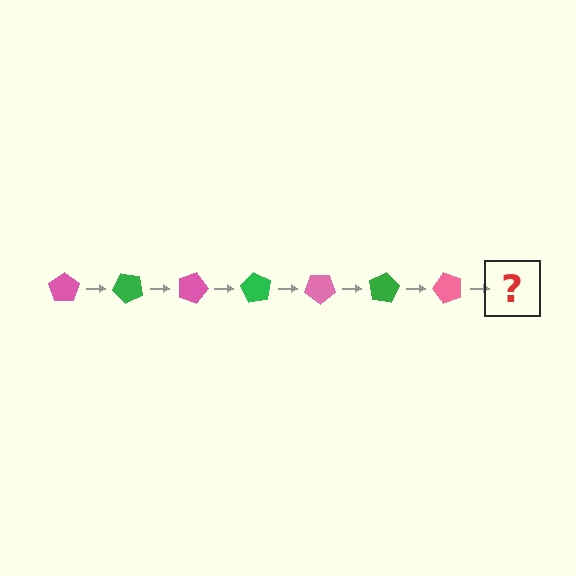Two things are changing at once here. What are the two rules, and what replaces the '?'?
The two rules are that it rotates 45 degrees each step and the color cycles through pink and green. The '?' should be a green pentagon, rotated 315 degrees from the start.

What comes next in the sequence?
The next element should be a green pentagon, rotated 315 degrees from the start.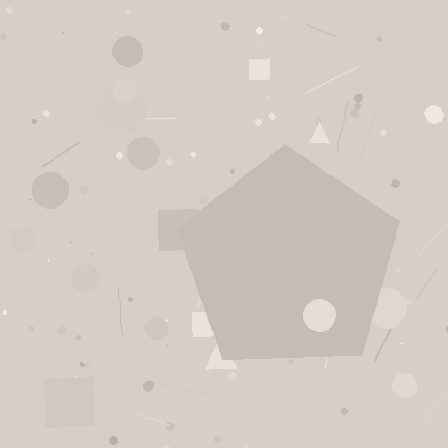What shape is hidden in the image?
A pentagon is hidden in the image.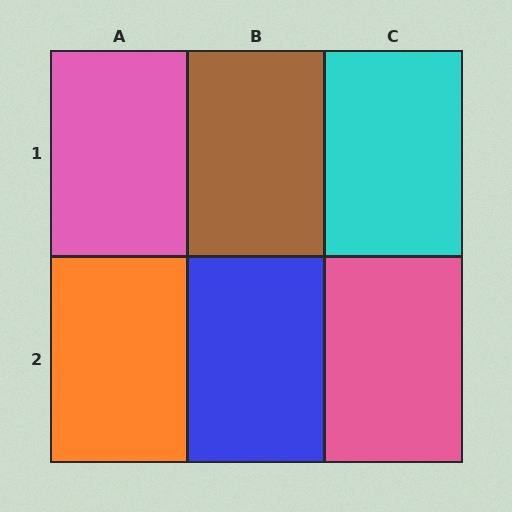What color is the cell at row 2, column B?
Blue.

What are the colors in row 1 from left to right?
Pink, brown, cyan.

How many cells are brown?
1 cell is brown.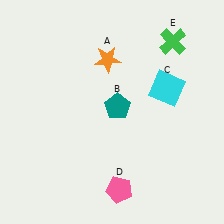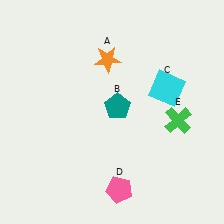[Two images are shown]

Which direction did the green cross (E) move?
The green cross (E) moved down.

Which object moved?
The green cross (E) moved down.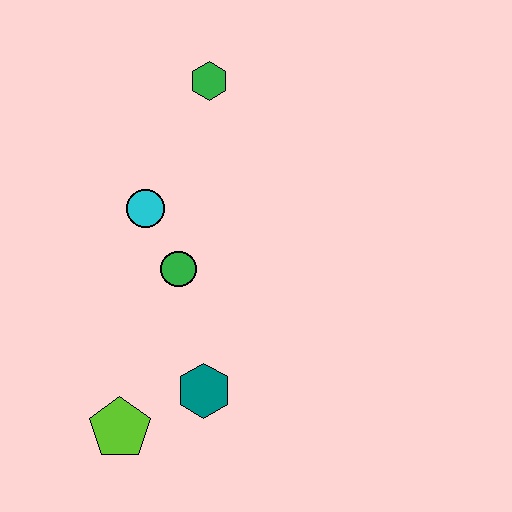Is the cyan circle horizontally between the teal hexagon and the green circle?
No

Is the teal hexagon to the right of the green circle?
Yes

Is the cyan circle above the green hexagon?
No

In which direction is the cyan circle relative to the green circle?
The cyan circle is above the green circle.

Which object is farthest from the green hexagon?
The lime pentagon is farthest from the green hexagon.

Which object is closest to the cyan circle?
The green circle is closest to the cyan circle.